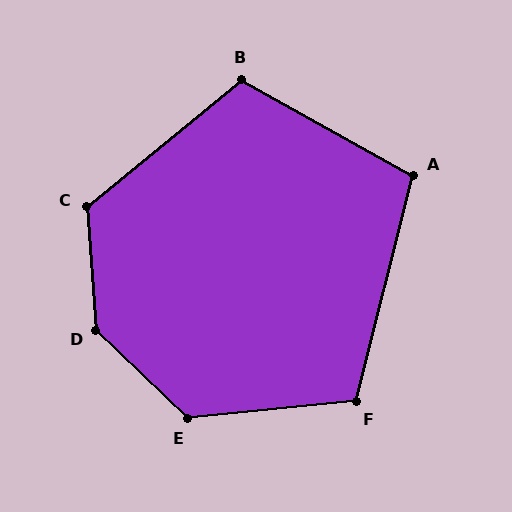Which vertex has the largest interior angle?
D, at approximately 138 degrees.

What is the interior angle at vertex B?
Approximately 112 degrees (obtuse).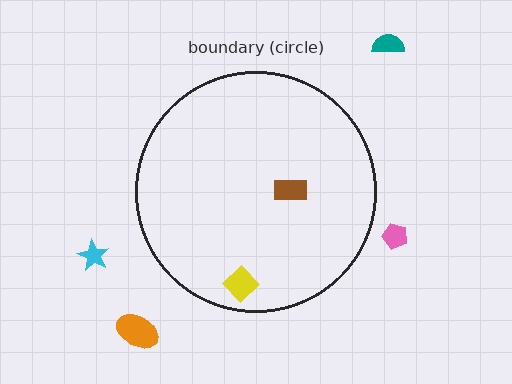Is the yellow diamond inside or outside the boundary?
Inside.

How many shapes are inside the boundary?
2 inside, 4 outside.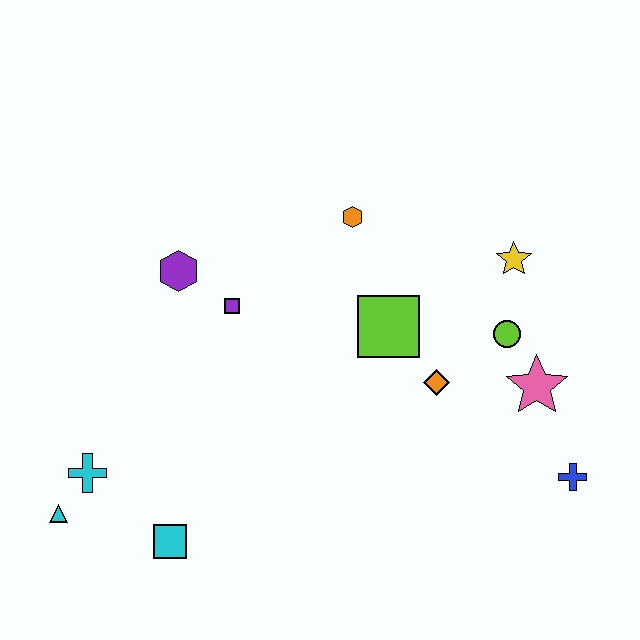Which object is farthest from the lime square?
The cyan triangle is farthest from the lime square.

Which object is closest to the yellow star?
The lime circle is closest to the yellow star.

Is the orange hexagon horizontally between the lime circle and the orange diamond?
No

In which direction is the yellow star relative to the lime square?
The yellow star is to the right of the lime square.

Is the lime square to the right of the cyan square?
Yes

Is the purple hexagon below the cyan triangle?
No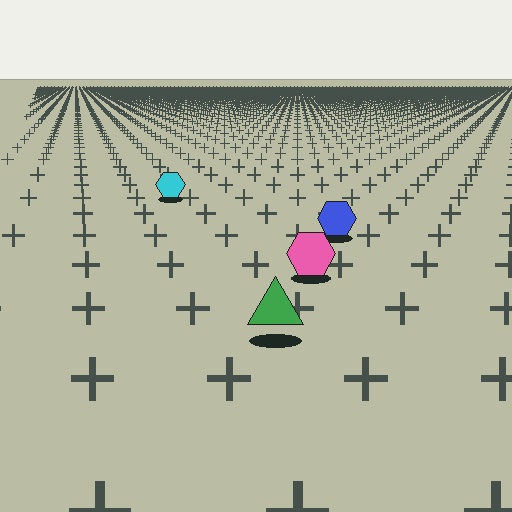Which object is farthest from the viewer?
The cyan hexagon is farthest from the viewer. It appears smaller and the ground texture around it is denser.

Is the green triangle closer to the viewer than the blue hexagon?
Yes. The green triangle is closer — you can tell from the texture gradient: the ground texture is coarser near it.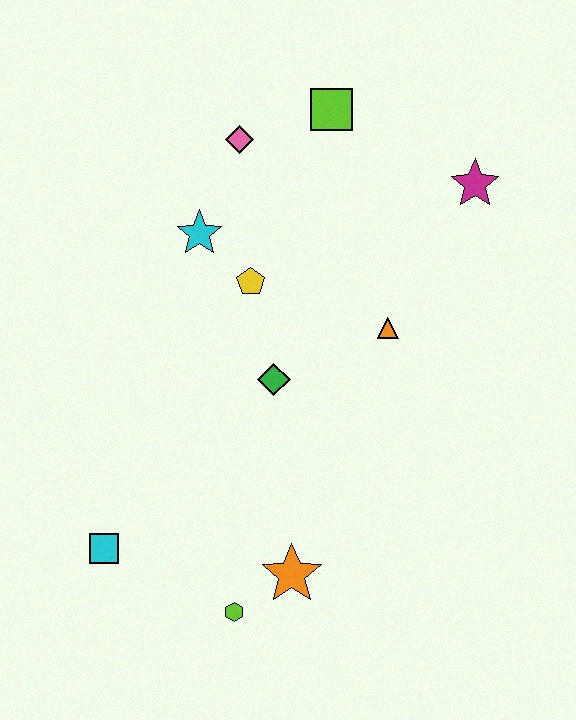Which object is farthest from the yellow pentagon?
The lime hexagon is farthest from the yellow pentagon.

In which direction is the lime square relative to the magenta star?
The lime square is to the left of the magenta star.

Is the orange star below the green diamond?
Yes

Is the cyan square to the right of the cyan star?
No